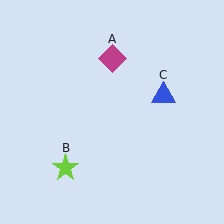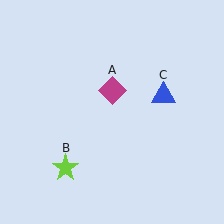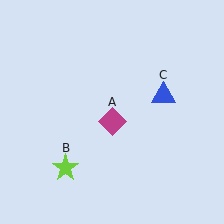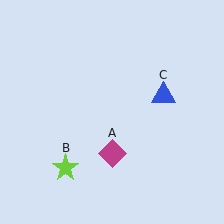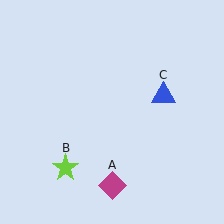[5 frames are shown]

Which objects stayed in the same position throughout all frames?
Lime star (object B) and blue triangle (object C) remained stationary.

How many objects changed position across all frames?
1 object changed position: magenta diamond (object A).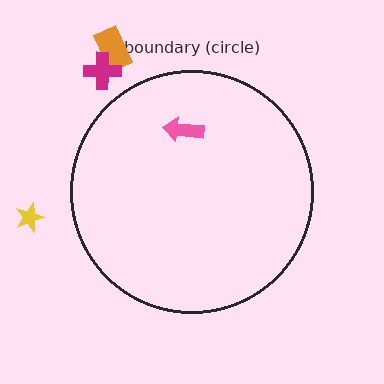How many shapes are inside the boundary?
1 inside, 3 outside.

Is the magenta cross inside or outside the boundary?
Outside.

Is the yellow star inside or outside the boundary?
Outside.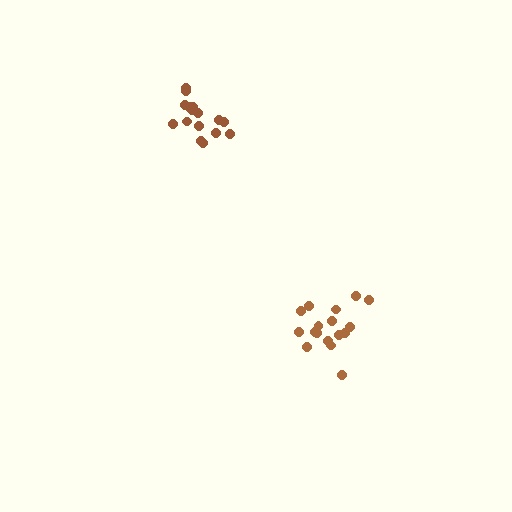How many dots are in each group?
Group 1: 16 dots, Group 2: 17 dots (33 total).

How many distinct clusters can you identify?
There are 2 distinct clusters.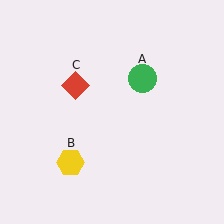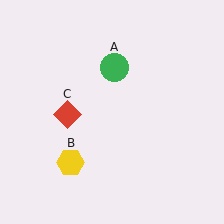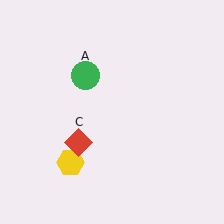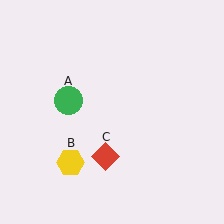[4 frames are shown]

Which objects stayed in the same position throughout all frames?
Yellow hexagon (object B) remained stationary.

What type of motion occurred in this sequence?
The green circle (object A), red diamond (object C) rotated counterclockwise around the center of the scene.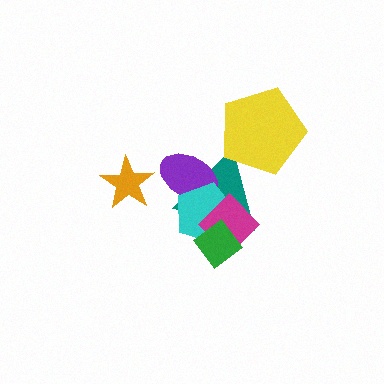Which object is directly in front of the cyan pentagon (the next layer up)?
The magenta diamond is directly in front of the cyan pentagon.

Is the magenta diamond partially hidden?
Yes, it is partially covered by another shape.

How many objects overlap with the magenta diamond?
3 objects overlap with the magenta diamond.